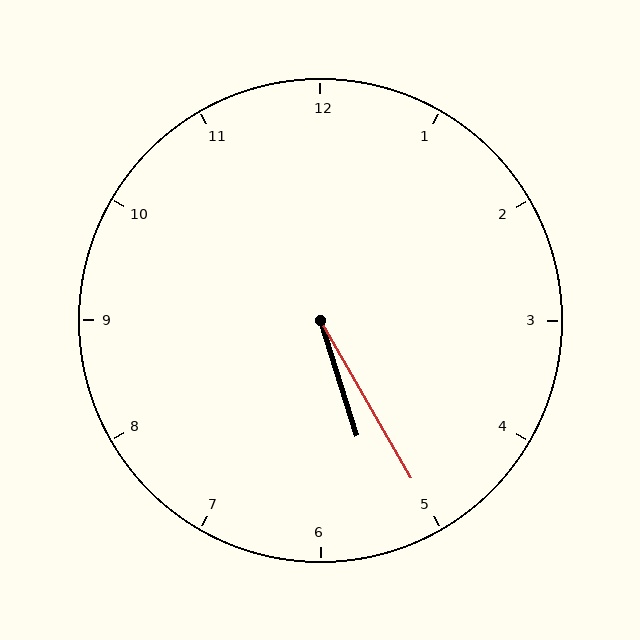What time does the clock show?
5:25.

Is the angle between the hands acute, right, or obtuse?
It is acute.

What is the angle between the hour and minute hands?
Approximately 12 degrees.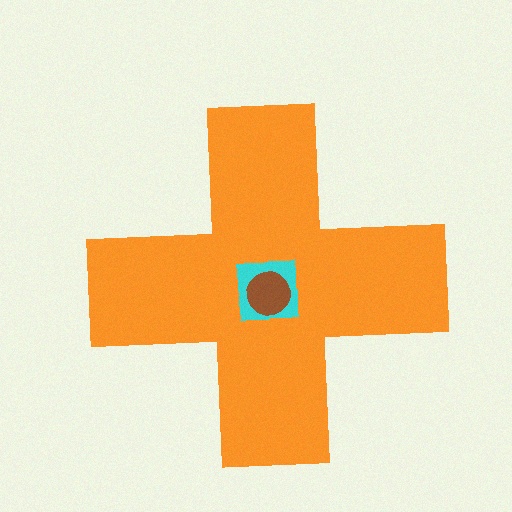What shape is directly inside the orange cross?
The cyan square.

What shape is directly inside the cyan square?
The brown circle.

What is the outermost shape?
The orange cross.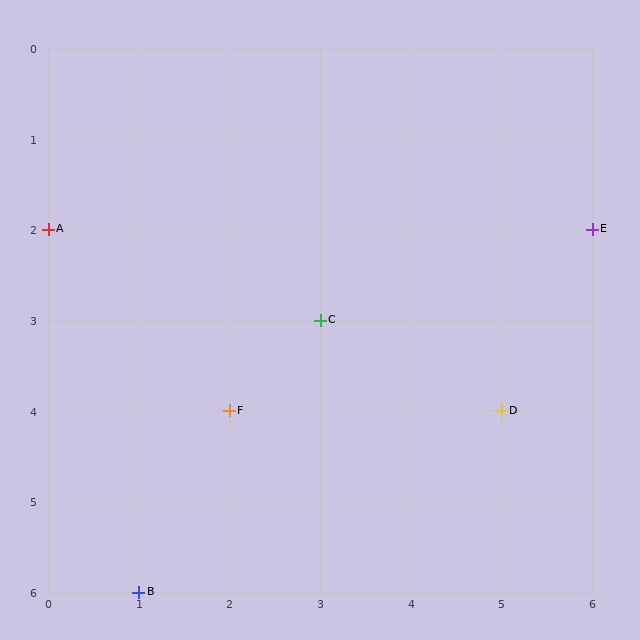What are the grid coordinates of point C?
Point C is at grid coordinates (3, 3).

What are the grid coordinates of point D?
Point D is at grid coordinates (5, 4).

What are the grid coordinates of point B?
Point B is at grid coordinates (1, 6).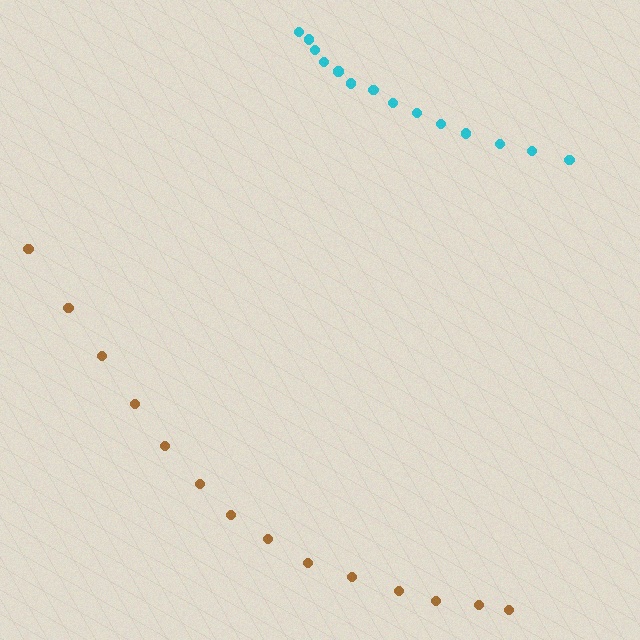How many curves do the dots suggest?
There are 2 distinct paths.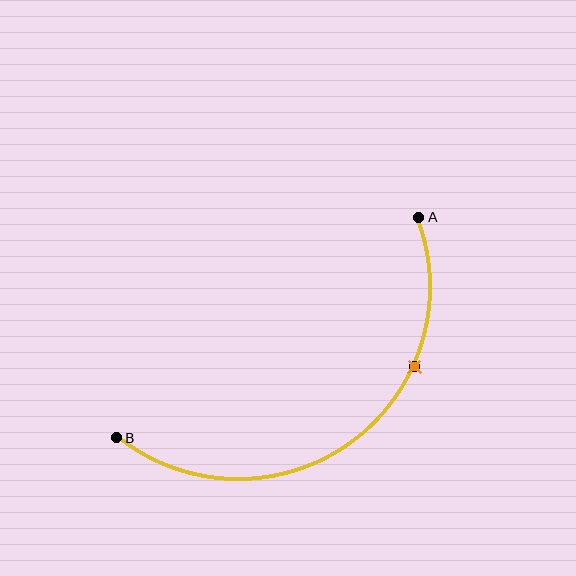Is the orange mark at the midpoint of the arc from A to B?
No. The orange mark lies on the arc but is closer to endpoint A. The arc midpoint would be at the point on the curve equidistant along the arc from both A and B.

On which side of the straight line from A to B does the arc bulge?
The arc bulges below and to the right of the straight line connecting A and B.